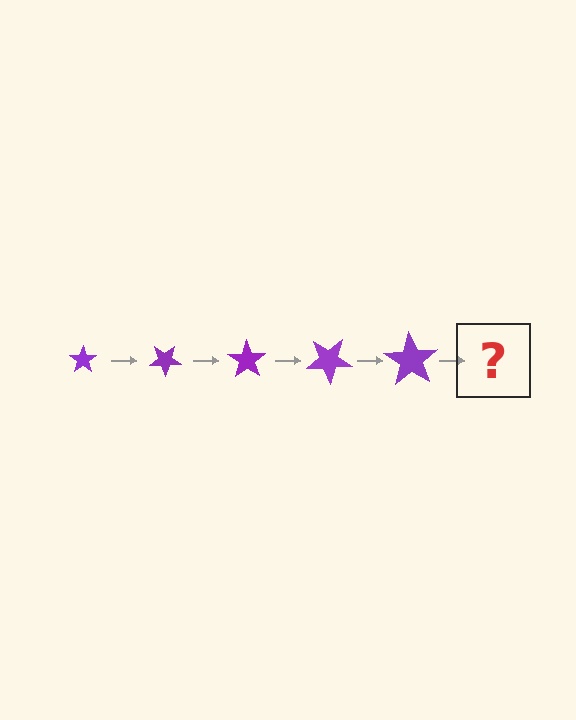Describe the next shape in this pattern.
It should be a star, larger than the previous one and rotated 175 degrees from the start.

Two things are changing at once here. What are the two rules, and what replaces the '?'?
The two rules are that the star grows larger each step and it rotates 35 degrees each step. The '?' should be a star, larger than the previous one and rotated 175 degrees from the start.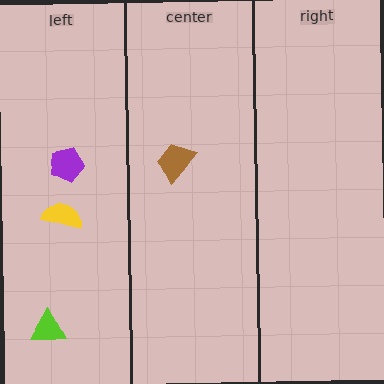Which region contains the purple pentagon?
The left region.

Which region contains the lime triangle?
The left region.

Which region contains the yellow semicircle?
The left region.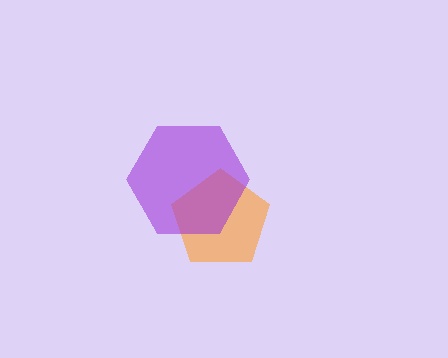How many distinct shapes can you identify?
There are 2 distinct shapes: an orange pentagon, a purple hexagon.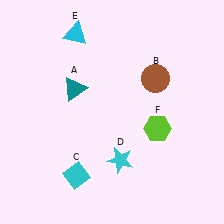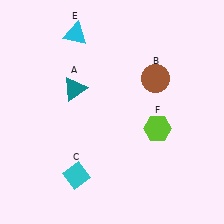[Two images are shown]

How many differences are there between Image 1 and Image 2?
There is 1 difference between the two images.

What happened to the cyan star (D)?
The cyan star (D) was removed in Image 2. It was in the bottom-right area of Image 1.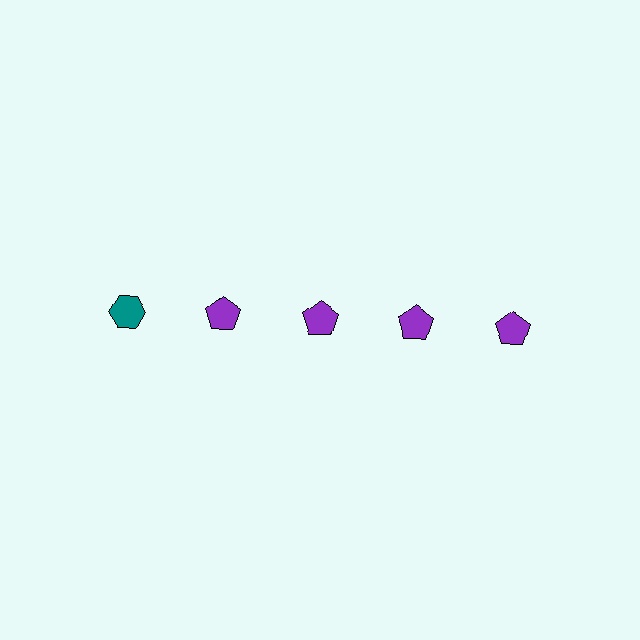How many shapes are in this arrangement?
There are 5 shapes arranged in a grid pattern.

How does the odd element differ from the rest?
It differs in both color (teal instead of purple) and shape (hexagon instead of pentagon).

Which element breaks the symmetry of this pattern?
The teal hexagon in the top row, leftmost column breaks the symmetry. All other shapes are purple pentagons.